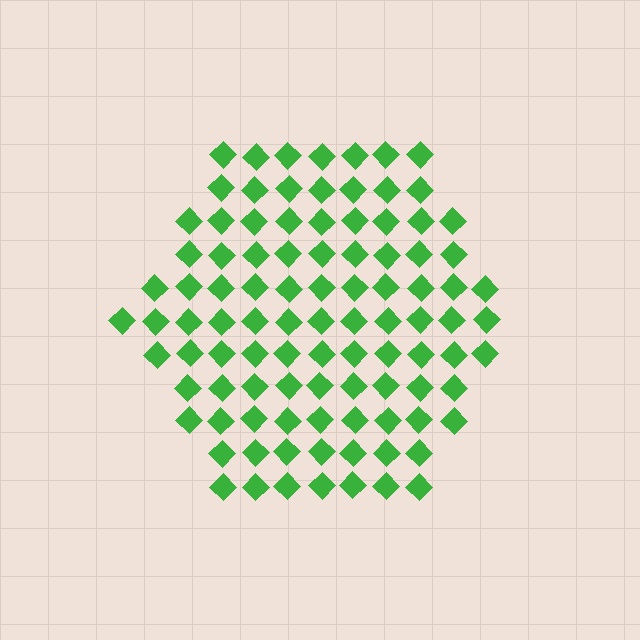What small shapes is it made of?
It is made of small diamonds.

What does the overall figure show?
The overall figure shows a hexagon.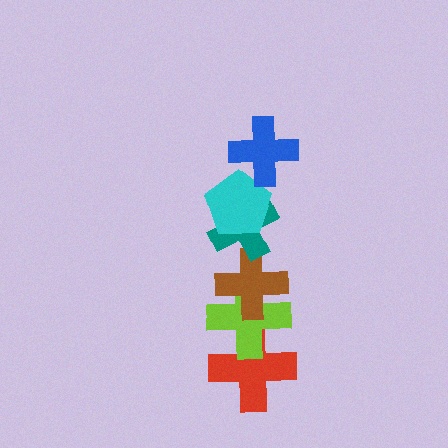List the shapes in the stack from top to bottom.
From top to bottom: the blue cross, the cyan pentagon, the teal cross, the brown cross, the lime cross, the red cross.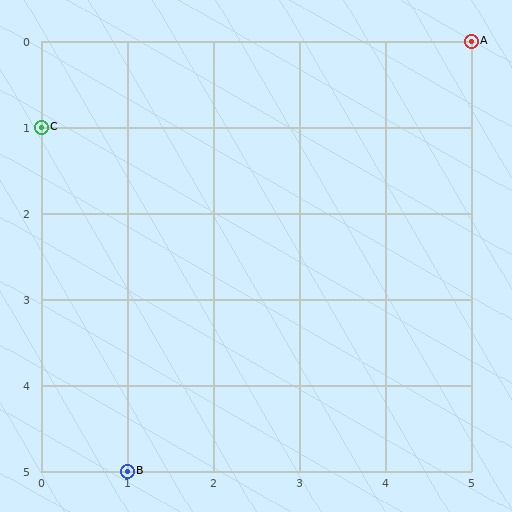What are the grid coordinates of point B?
Point B is at grid coordinates (1, 5).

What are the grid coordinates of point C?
Point C is at grid coordinates (0, 1).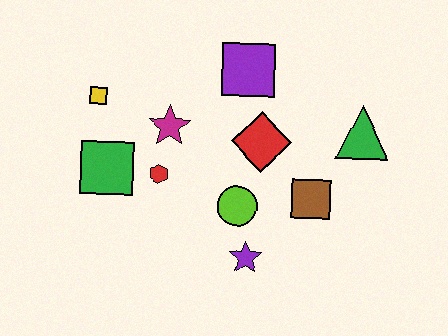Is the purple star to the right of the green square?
Yes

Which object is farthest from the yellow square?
The green triangle is farthest from the yellow square.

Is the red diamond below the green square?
No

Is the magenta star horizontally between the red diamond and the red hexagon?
Yes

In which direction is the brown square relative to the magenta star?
The brown square is to the right of the magenta star.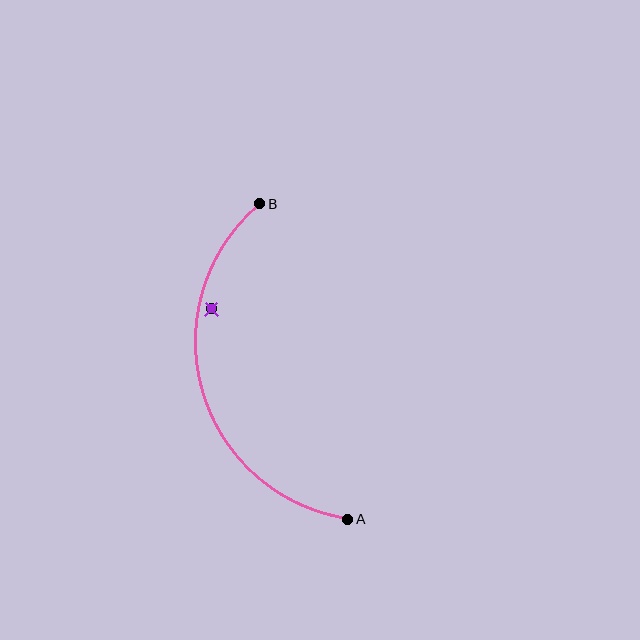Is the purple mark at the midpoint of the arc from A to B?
No — the purple mark does not lie on the arc at all. It sits slightly inside the curve.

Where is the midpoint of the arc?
The arc midpoint is the point on the curve farthest from the straight line joining A and B. It sits to the left of that line.